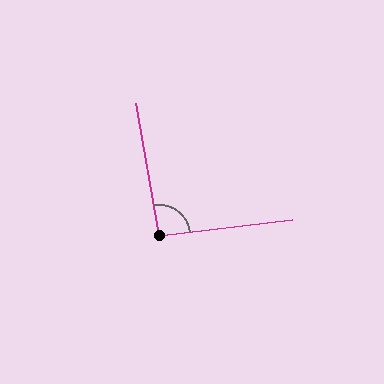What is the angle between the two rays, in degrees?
Approximately 93 degrees.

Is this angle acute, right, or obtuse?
It is approximately a right angle.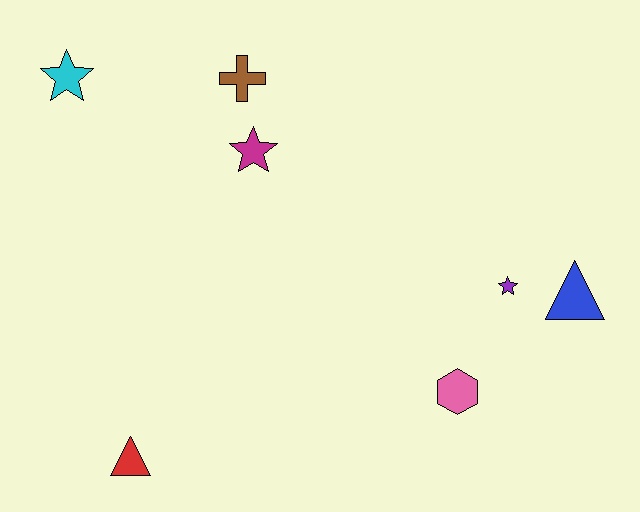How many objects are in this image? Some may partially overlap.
There are 7 objects.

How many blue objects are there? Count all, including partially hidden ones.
There is 1 blue object.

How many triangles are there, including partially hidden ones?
There are 2 triangles.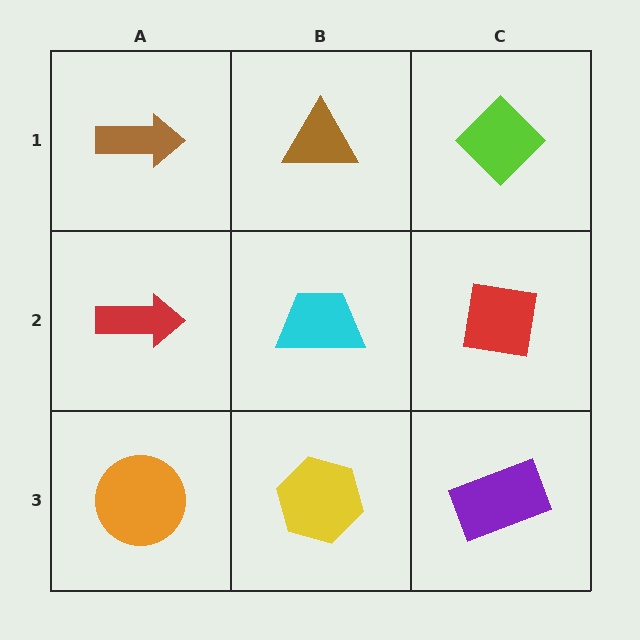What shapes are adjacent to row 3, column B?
A cyan trapezoid (row 2, column B), an orange circle (row 3, column A), a purple rectangle (row 3, column C).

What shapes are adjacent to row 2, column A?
A brown arrow (row 1, column A), an orange circle (row 3, column A), a cyan trapezoid (row 2, column B).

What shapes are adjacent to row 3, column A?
A red arrow (row 2, column A), a yellow hexagon (row 3, column B).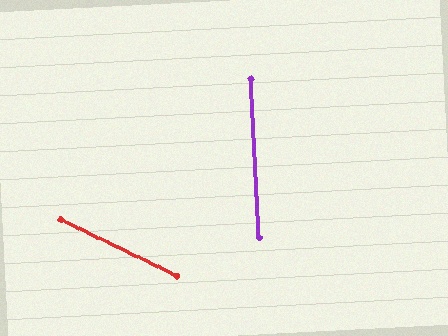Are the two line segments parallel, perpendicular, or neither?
Neither parallel nor perpendicular — they differ by about 61°.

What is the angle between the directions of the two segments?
Approximately 61 degrees.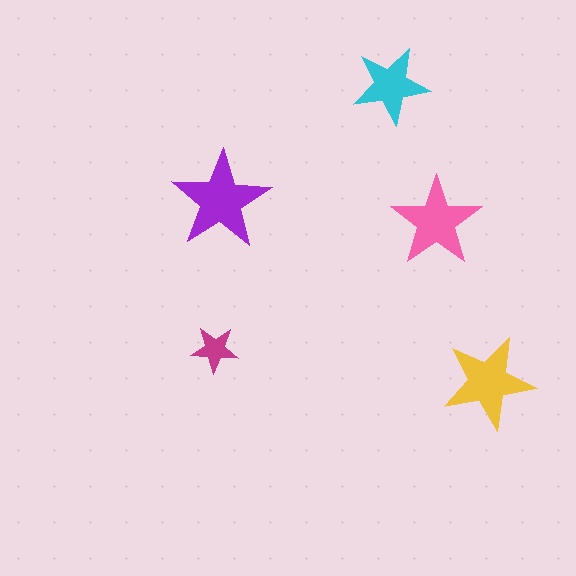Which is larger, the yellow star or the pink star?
The yellow one.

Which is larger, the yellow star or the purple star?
The purple one.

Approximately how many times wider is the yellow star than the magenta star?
About 2 times wider.